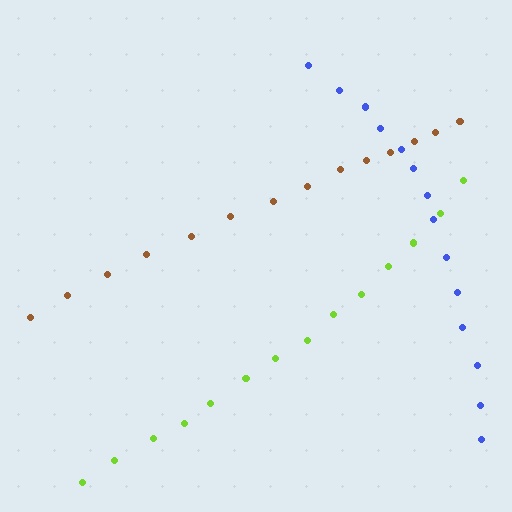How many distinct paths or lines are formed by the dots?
There are 3 distinct paths.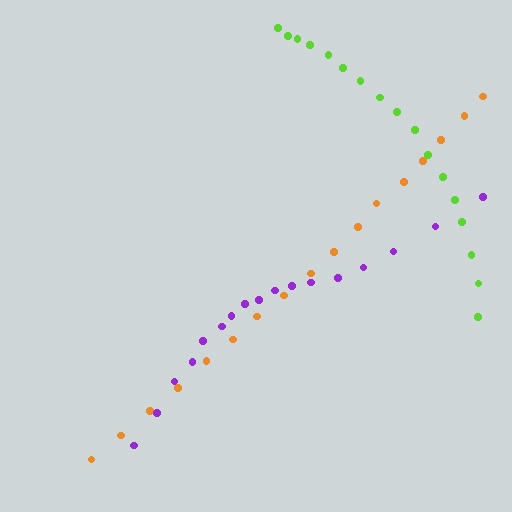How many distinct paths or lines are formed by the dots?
There are 3 distinct paths.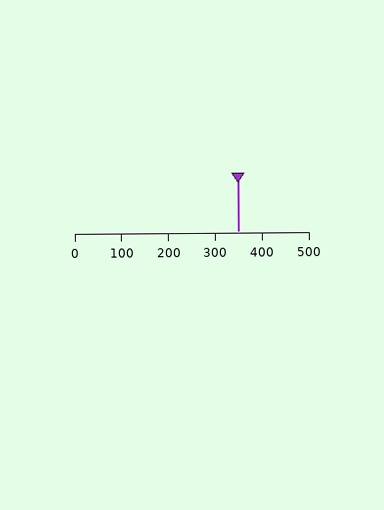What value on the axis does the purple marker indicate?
The marker indicates approximately 350.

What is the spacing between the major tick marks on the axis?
The major ticks are spaced 100 apart.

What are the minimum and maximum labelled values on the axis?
The axis runs from 0 to 500.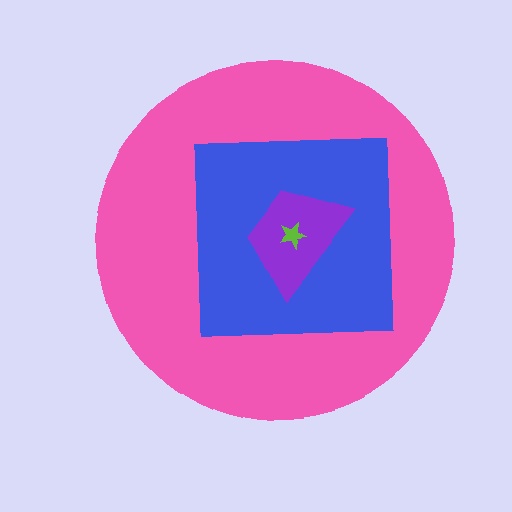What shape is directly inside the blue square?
The purple trapezoid.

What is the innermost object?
The lime star.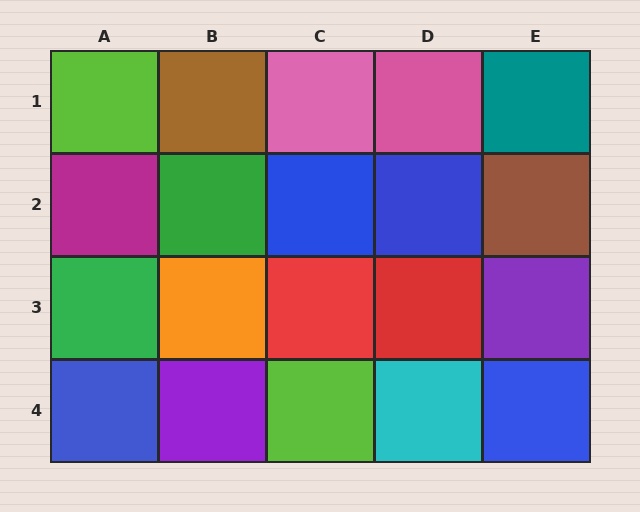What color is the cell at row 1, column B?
Brown.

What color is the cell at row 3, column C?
Red.